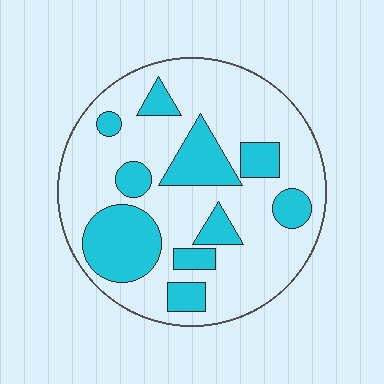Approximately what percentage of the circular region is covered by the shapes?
Approximately 30%.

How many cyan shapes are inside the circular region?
10.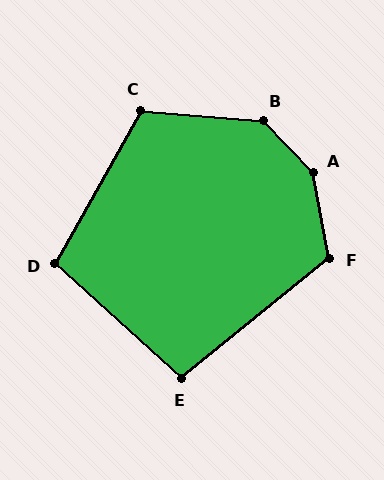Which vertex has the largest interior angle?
A, at approximately 147 degrees.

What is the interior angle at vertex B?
Approximately 139 degrees (obtuse).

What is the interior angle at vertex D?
Approximately 103 degrees (obtuse).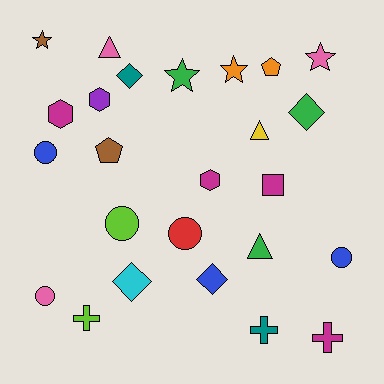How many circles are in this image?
There are 5 circles.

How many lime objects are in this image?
There are 2 lime objects.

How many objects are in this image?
There are 25 objects.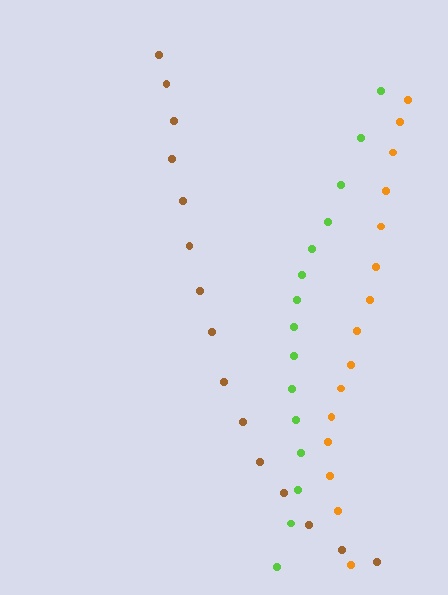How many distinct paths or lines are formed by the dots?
There are 3 distinct paths.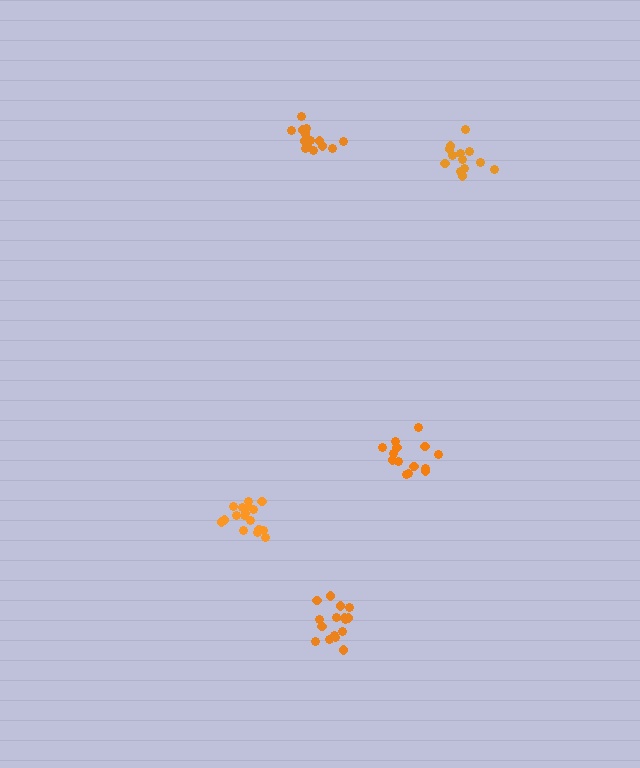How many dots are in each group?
Group 1: 16 dots, Group 2: 16 dots, Group 3: 14 dots, Group 4: 13 dots, Group 5: 17 dots (76 total).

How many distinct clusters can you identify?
There are 5 distinct clusters.